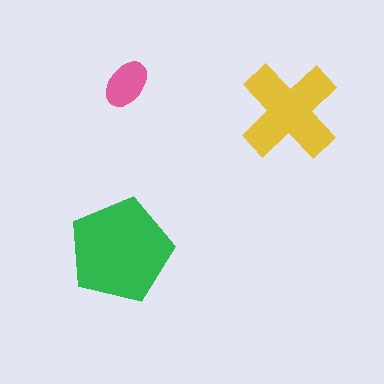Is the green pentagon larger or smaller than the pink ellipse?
Larger.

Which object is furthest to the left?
The green pentagon is leftmost.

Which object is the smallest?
The pink ellipse.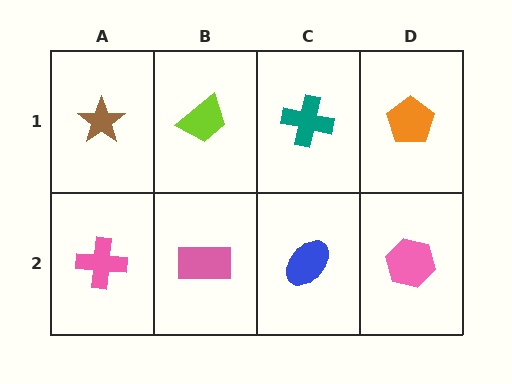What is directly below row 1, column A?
A pink cross.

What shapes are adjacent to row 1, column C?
A blue ellipse (row 2, column C), a lime trapezoid (row 1, column B), an orange pentagon (row 1, column D).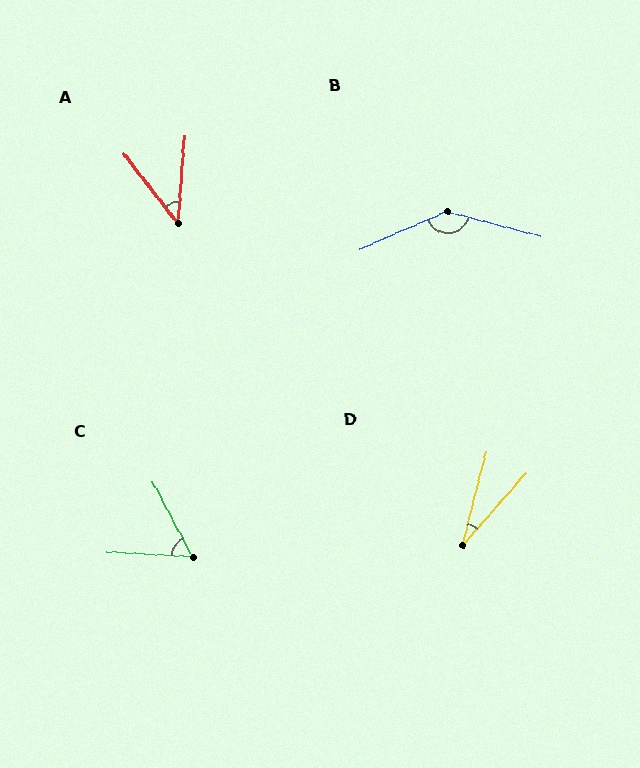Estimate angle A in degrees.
Approximately 43 degrees.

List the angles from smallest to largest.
D (28°), A (43°), C (59°), B (141°).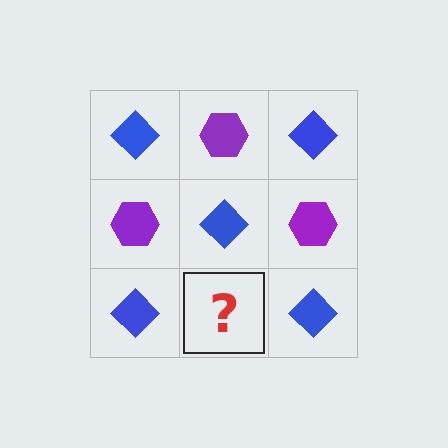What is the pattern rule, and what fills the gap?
The rule is that it alternates blue diamond and purple hexagon in a checkerboard pattern. The gap should be filled with a purple hexagon.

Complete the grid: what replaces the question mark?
The question mark should be replaced with a purple hexagon.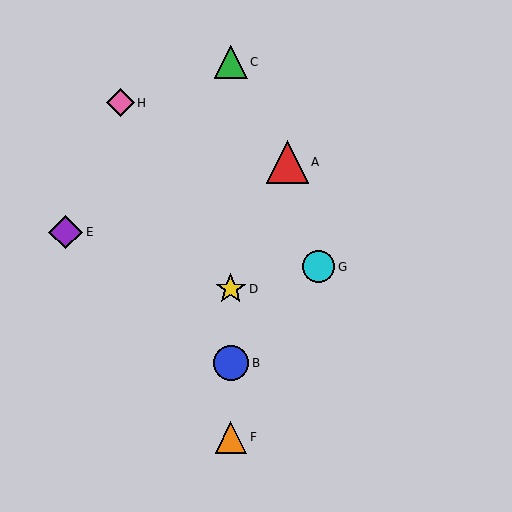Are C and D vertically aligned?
Yes, both are at x≈231.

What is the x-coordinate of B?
Object B is at x≈231.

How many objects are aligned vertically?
4 objects (B, C, D, F) are aligned vertically.